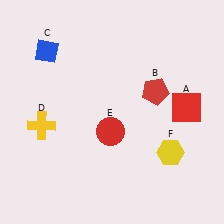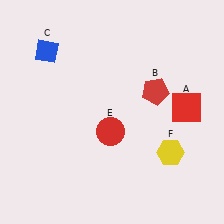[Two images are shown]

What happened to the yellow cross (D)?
The yellow cross (D) was removed in Image 2. It was in the bottom-left area of Image 1.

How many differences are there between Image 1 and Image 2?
There is 1 difference between the two images.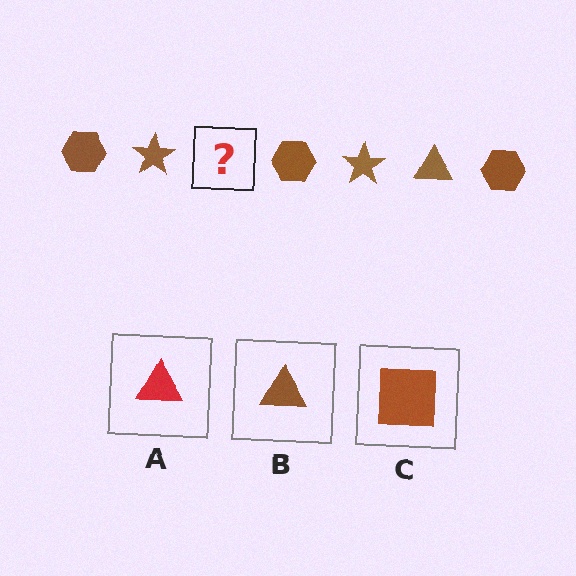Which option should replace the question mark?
Option B.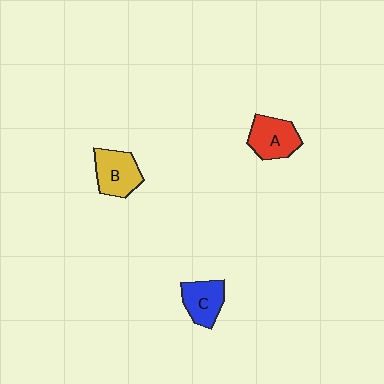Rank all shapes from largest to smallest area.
From largest to smallest: B (yellow), A (red), C (blue).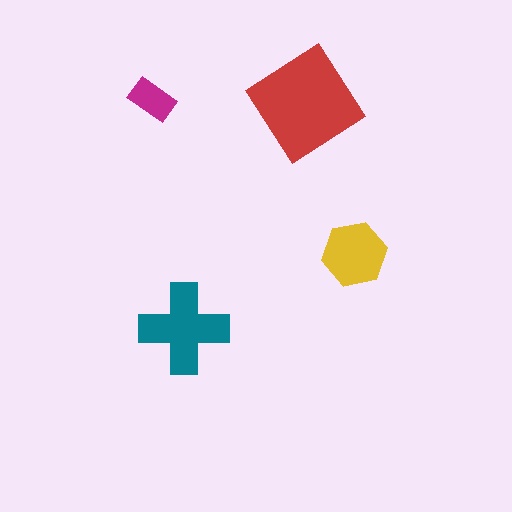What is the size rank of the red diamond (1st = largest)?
1st.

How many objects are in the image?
There are 4 objects in the image.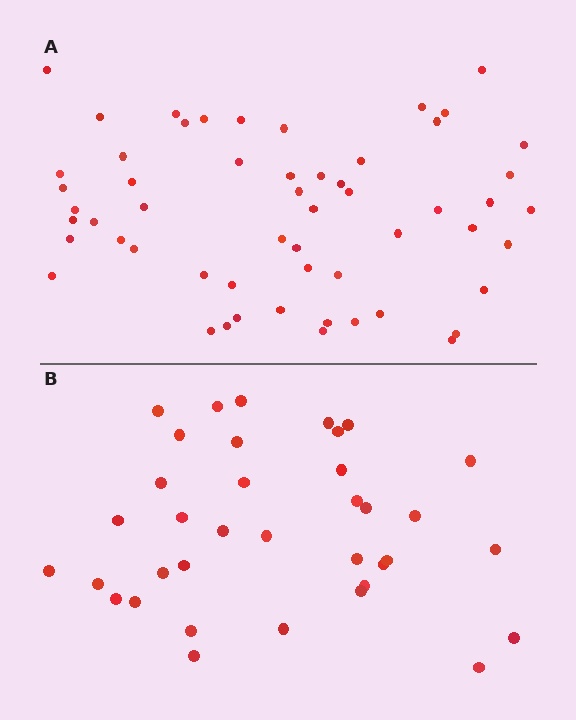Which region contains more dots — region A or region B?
Region A (the top region) has more dots.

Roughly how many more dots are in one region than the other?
Region A has approximately 20 more dots than region B.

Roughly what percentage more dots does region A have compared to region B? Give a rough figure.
About 55% more.